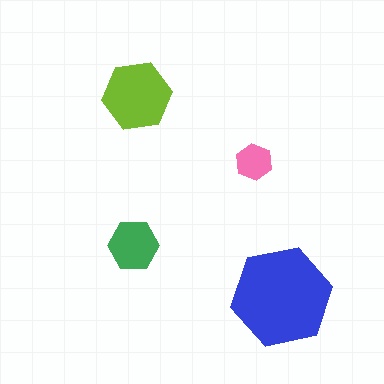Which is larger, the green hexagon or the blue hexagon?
The blue one.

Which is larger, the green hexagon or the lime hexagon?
The lime one.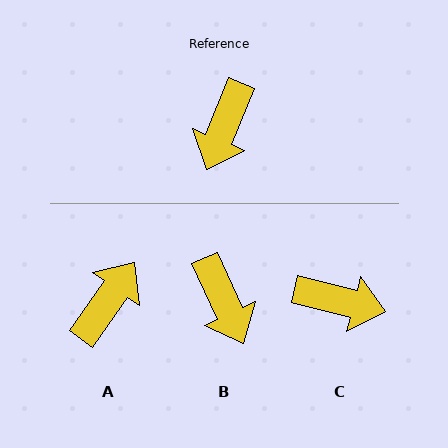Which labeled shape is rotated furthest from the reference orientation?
A, about 167 degrees away.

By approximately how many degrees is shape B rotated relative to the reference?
Approximately 47 degrees counter-clockwise.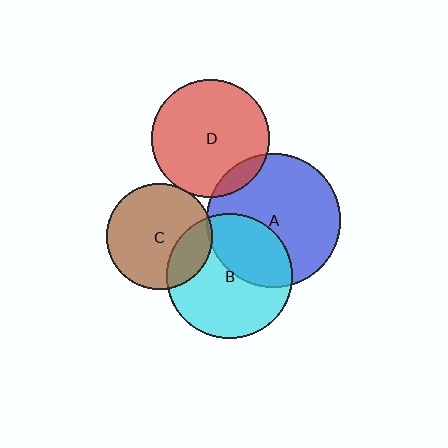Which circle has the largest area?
Circle A (blue).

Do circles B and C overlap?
Yes.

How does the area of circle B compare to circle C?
Approximately 1.4 times.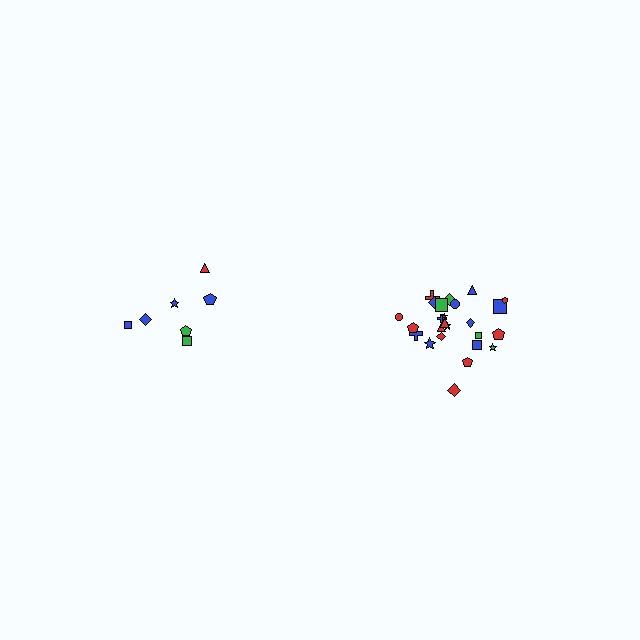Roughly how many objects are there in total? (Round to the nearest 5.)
Roughly 30 objects in total.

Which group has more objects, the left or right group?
The right group.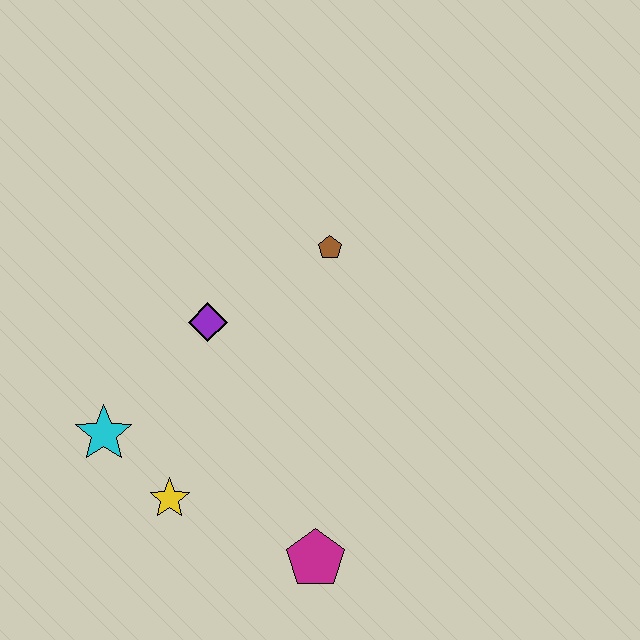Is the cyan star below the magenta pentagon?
No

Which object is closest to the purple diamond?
The brown pentagon is closest to the purple diamond.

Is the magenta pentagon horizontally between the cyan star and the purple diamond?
No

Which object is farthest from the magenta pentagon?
The brown pentagon is farthest from the magenta pentagon.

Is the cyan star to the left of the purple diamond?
Yes